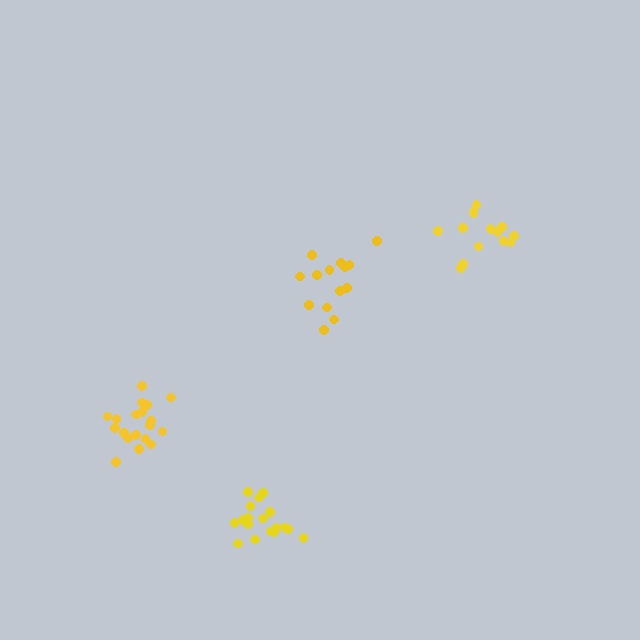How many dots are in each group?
Group 1: 15 dots, Group 2: 19 dots, Group 3: 14 dots, Group 4: 20 dots (68 total).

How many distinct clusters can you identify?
There are 4 distinct clusters.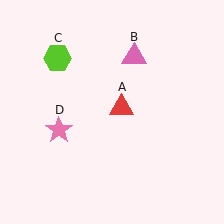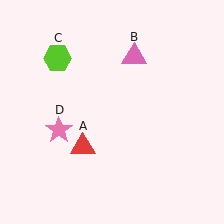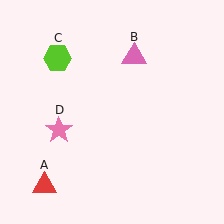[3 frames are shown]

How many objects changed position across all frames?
1 object changed position: red triangle (object A).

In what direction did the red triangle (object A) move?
The red triangle (object A) moved down and to the left.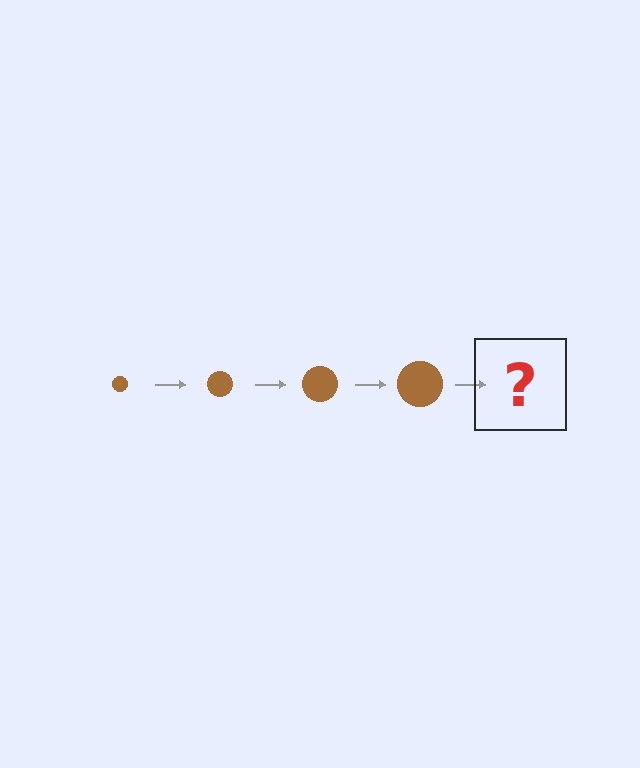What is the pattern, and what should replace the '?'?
The pattern is that the circle gets progressively larger each step. The '?' should be a brown circle, larger than the previous one.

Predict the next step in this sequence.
The next step is a brown circle, larger than the previous one.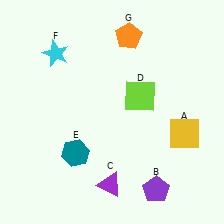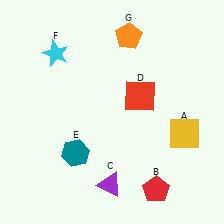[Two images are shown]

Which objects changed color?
B changed from purple to red. D changed from lime to red.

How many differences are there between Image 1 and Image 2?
There are 2 differences between the two images.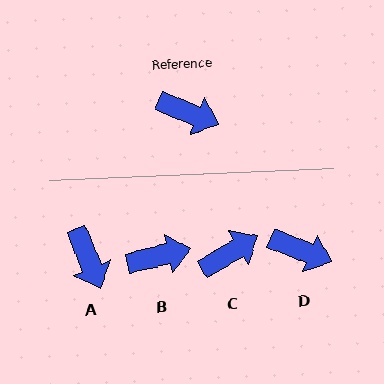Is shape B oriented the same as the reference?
No, it is off by about 35 degrees.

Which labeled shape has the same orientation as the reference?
D.